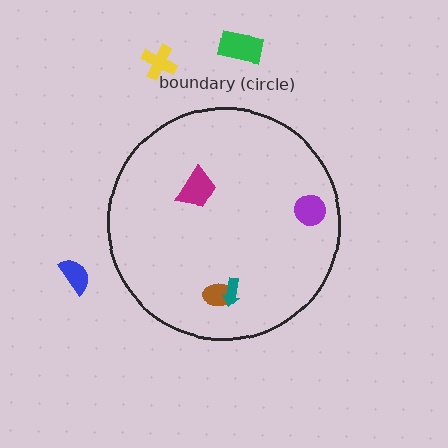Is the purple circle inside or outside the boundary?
Inside.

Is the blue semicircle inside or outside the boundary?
Outside.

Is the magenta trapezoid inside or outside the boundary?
Inside.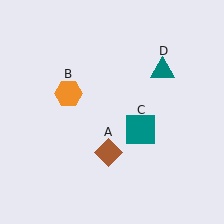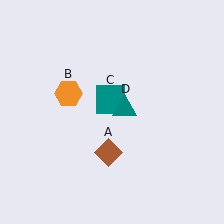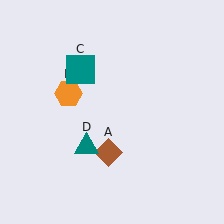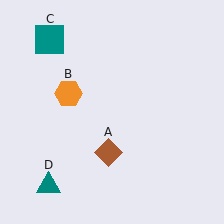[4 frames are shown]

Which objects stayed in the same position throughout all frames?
Brown diamond (object A) and orange hexagon (object B) remained stationary.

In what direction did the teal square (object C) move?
The teal square (object C) moved up and to the left.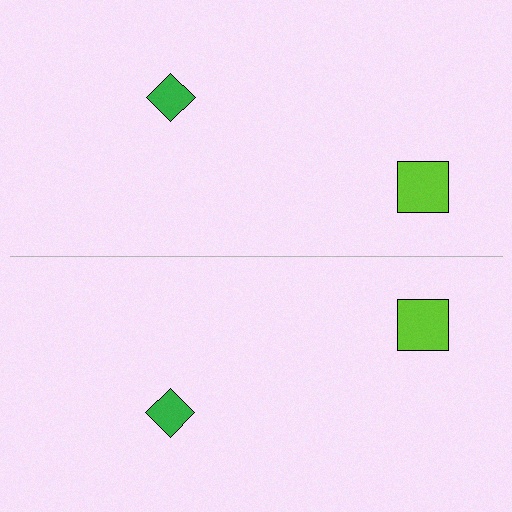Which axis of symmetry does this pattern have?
The pattern has a horizontal axis of symmetry running through the center of the image.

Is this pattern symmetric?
Yes, this pattern has bilateral (reflection) symmetry.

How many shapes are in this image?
There are 4 shapes in this image.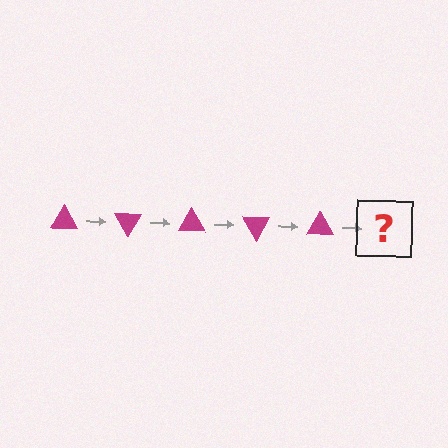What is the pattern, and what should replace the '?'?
The pattern is that the triangle rotates 60 degrees each step. The '?' should be a magenta triangle rotated 300 degrees.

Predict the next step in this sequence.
The next step is a magenta triangle rotated 300 degrees.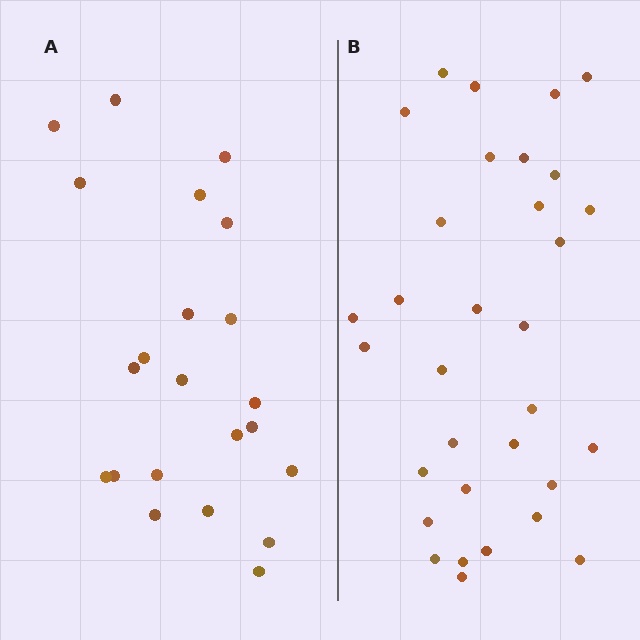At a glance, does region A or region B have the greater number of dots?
Region B (the right region) has more dots.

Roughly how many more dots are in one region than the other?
Region B has roughly 10 or so more dots than region A.